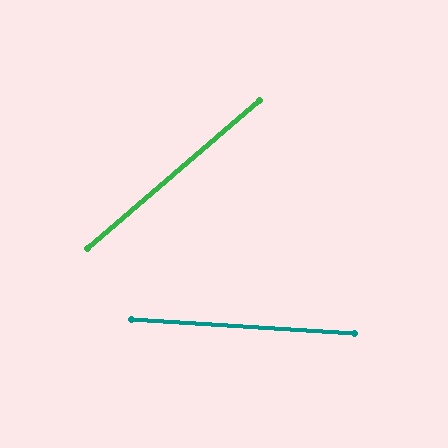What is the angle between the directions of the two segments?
Approximately 44 degrees.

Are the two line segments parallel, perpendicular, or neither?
Neither parallel nor perpendicular — they differ by about 44°.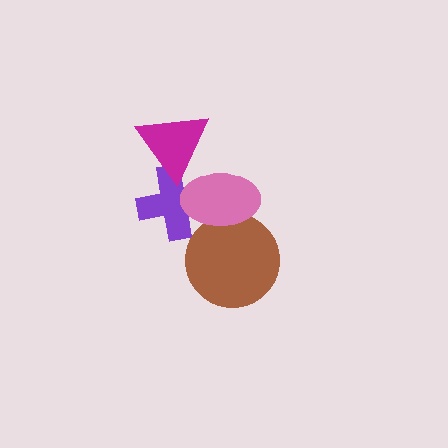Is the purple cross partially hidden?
Yes, it is partially covered by another shape.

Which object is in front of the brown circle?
The pink ellipse is in front of the brown circle.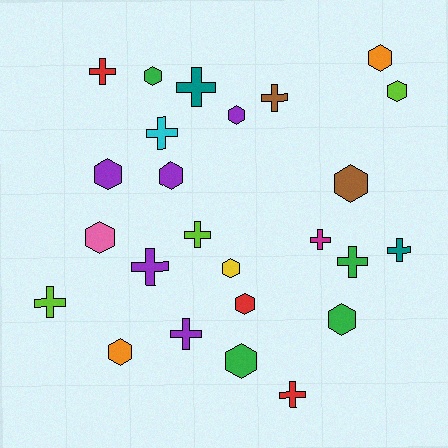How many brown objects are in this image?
There are 2 brown objects.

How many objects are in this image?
There are 25 objects.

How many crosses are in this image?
There are 12 crosses.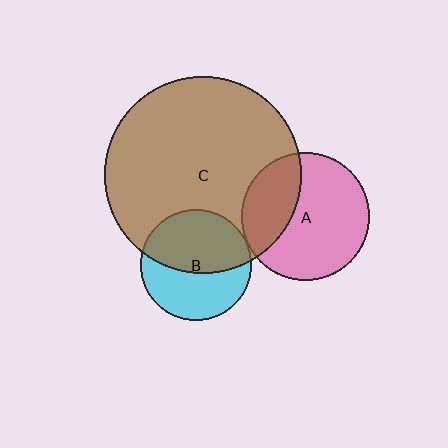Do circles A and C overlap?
Yes.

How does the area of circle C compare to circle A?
Approximately 2.4 times.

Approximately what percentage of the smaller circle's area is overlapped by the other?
Approximately 30%.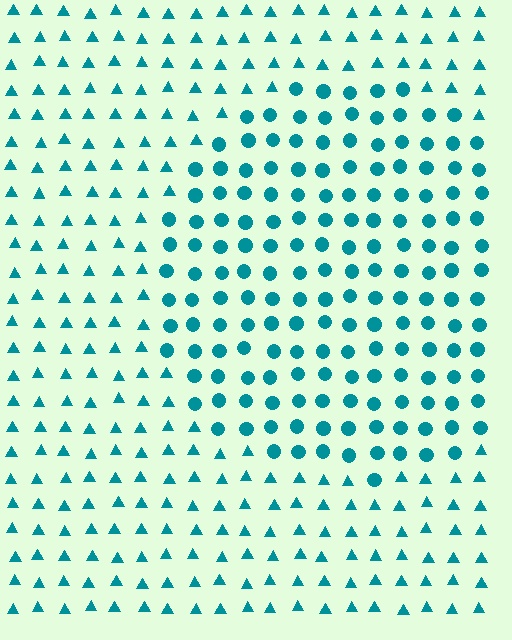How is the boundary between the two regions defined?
The boundary is defined by a change in element shape: circles inside vs. triangles outside. All elements share the same color and spacing.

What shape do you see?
I see a circle.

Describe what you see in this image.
The image is filled with small teal elements arranged in a uniform grid. A circle-shaped region contains circles, while the surrounding area contains triangles. The boundary is defined purely by the change in element shape.